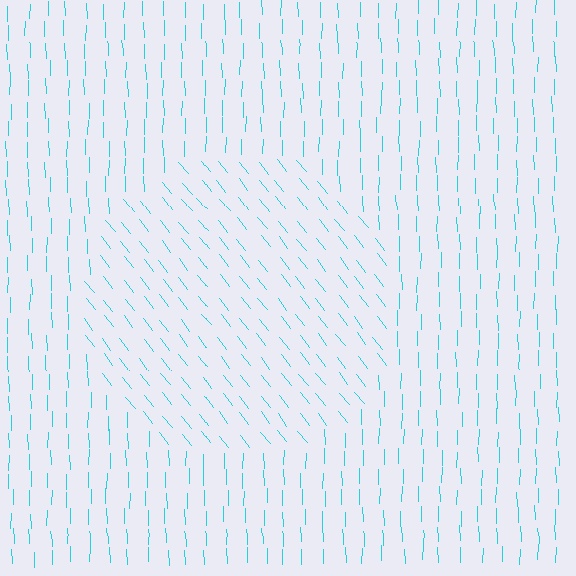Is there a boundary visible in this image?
Yes, there is a texture boundary formed by a change in line orientation.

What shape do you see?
I see a circle.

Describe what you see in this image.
The image is filled with small cyan line segments. A circle region in the image has lines oriented differently from the surrounding lines, creating a visible texture boundary.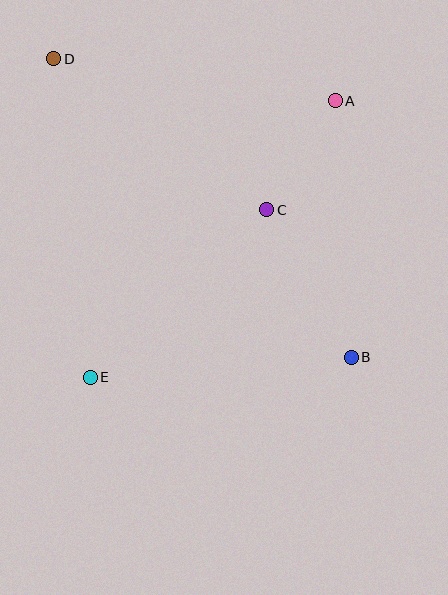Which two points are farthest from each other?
Points B and D are farthest from each other.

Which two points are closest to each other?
Points A and C are closest to each other.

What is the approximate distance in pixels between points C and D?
The distance between C and D is approximately 261 pixels.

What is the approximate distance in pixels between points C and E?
The distance between C and E is approximately 243 pixels.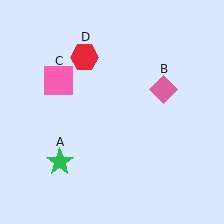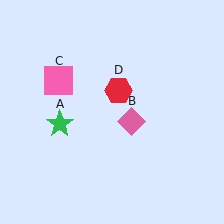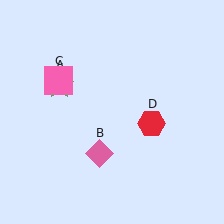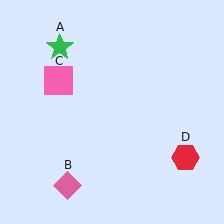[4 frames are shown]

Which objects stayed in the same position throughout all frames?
Pink square (object C) remained stationary.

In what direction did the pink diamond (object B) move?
The pink diamond (object B) moved down and to the left.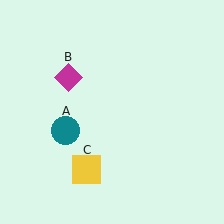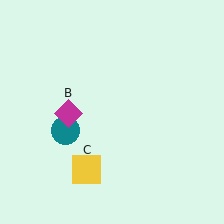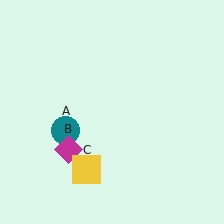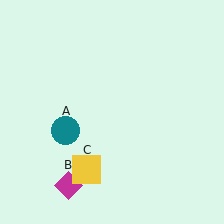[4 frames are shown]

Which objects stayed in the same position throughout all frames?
Teal circle (object A) and yellow square (object C) remained stationary.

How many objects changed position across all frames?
1 object changed position: magenta diamond (object B).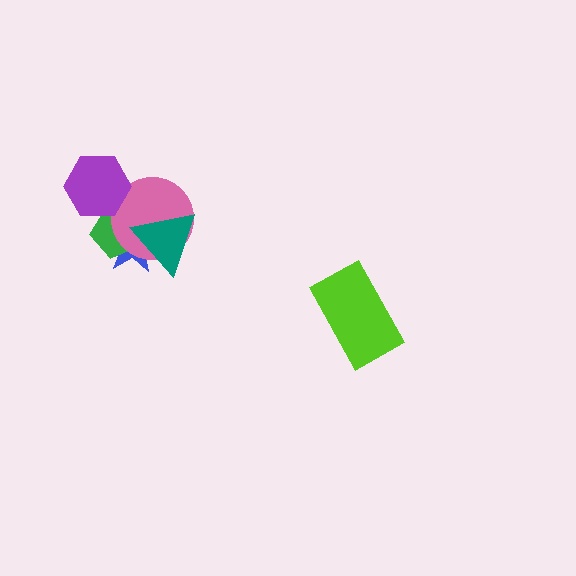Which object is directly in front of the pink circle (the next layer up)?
The teal triangle is directly in front of the pink circle.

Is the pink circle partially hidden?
Yes, it is partially covered by another shape.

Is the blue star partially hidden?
Yes, it is partially covered by another shape.